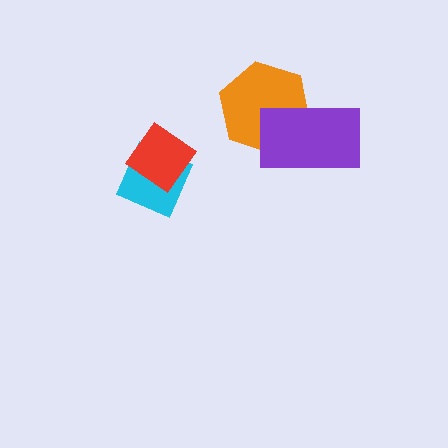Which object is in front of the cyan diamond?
The red diamond is in front of the cyan diamond.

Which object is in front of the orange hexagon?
The purple rectangle is in front of the orange hexagon.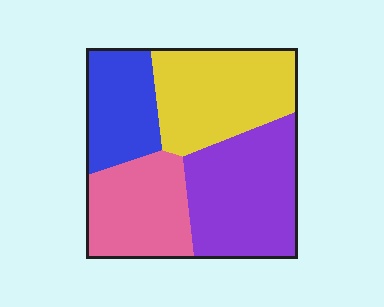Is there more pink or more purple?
Purple.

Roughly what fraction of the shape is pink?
Pink covers 23% of the shape.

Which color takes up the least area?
Blue, at roughly 20%.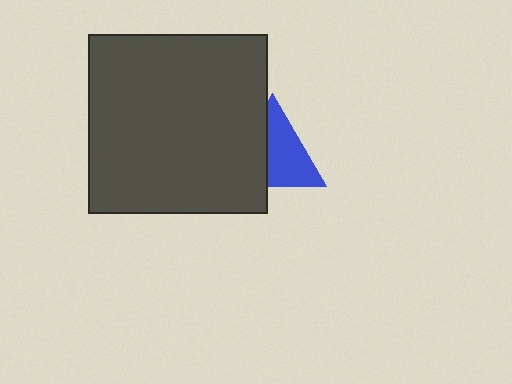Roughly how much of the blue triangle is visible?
About half of it is visible (roughly 59%).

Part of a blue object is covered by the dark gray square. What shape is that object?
It is a triangle.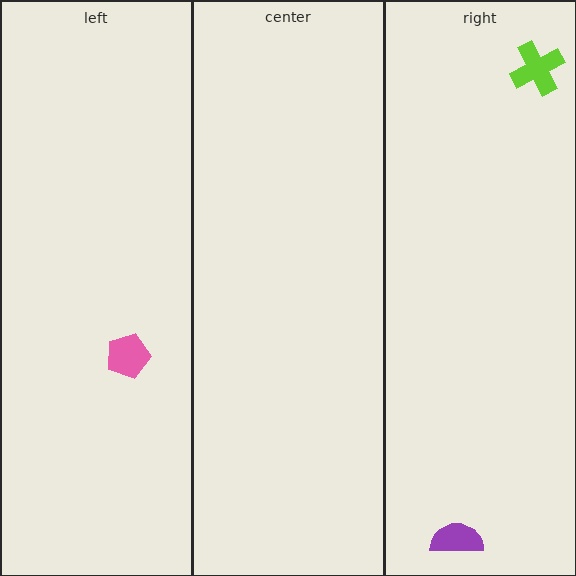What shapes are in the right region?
The lime cross, the purple semicircle.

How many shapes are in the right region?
2.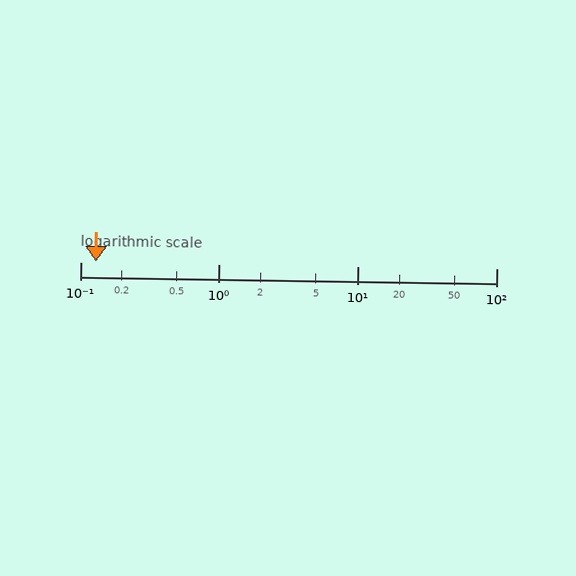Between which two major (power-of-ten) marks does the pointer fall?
The pointer is between 0.1 and 1.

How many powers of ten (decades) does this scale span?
The scale spans 3 decades, from 0.1 to 100.